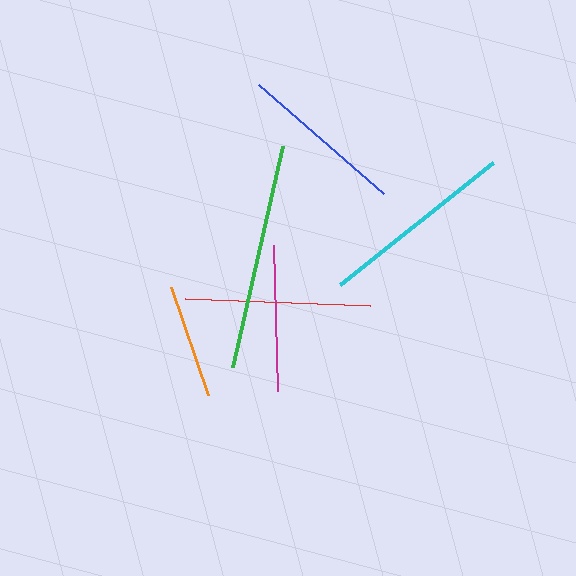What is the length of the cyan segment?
The cyan segment is approximately 196 pixels long.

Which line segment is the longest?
The green line is the longest at approximately 227 pixels.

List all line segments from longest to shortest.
From longest to shortest: green, cyan, red, blue, magenta, orange.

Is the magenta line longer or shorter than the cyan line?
The cyan line is longer than the magenta line.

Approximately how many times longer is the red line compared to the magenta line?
The red line is approximately 1.3 times the length of the magenta line.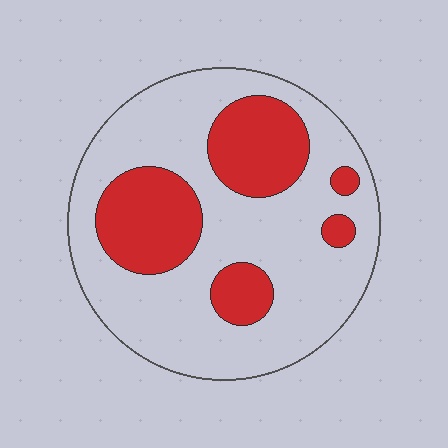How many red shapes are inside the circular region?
5.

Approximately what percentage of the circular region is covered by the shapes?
Approximately 30%.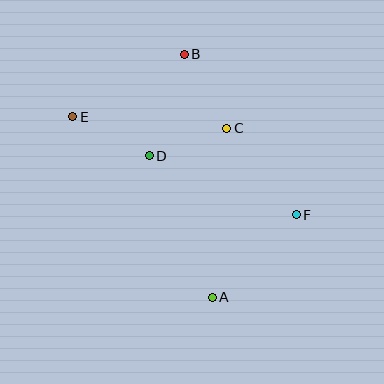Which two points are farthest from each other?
Points A and B are farthest from each other.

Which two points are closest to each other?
Points C and D are closest to each other.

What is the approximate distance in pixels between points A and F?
The distance between A and F is approximately 118 pixels.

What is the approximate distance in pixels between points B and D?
The distance between B and D is approximately 107 pixels.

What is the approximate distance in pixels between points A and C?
The distance between A and C is approximately 170 pixels.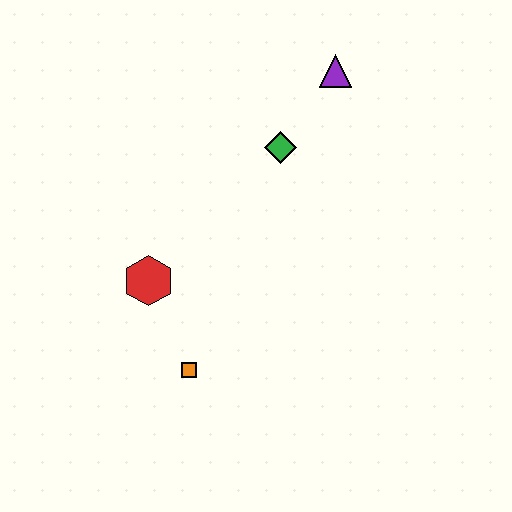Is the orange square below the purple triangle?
Yes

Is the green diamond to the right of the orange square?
Yes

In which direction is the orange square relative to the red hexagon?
The orange square is below the red hexagon.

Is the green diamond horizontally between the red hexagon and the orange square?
No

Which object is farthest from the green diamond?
The orange square is farthest from the green diamond.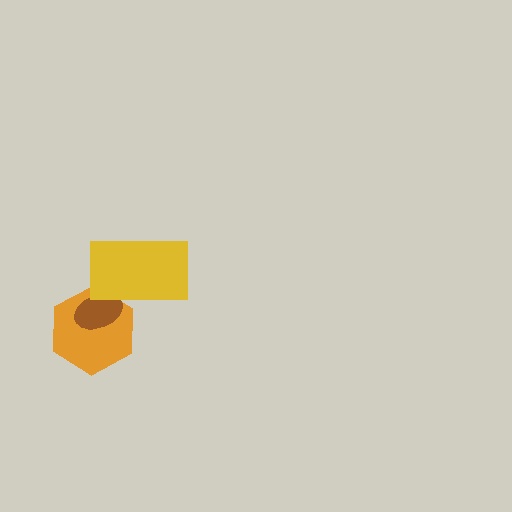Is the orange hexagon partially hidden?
Yes, it is partially covered by another shape.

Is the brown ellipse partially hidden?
Yes, it is partially covered by another shape.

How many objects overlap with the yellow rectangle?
2 objects overlap with the yellow rectangle.